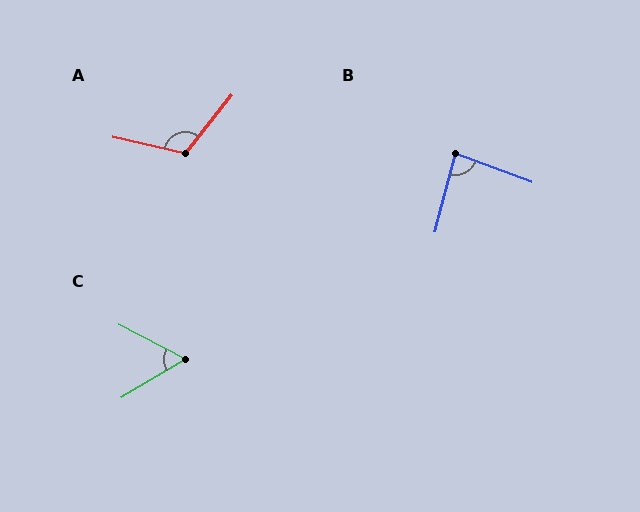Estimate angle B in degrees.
Approximately 84 degrees.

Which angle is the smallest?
C, at approximately 59 degrees.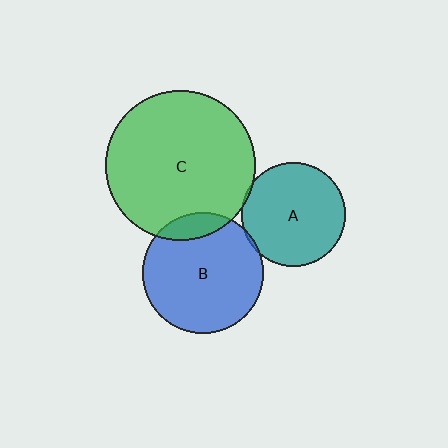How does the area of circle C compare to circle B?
Approximately 1.5 times.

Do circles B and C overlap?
Yes.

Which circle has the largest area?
Circle C (green).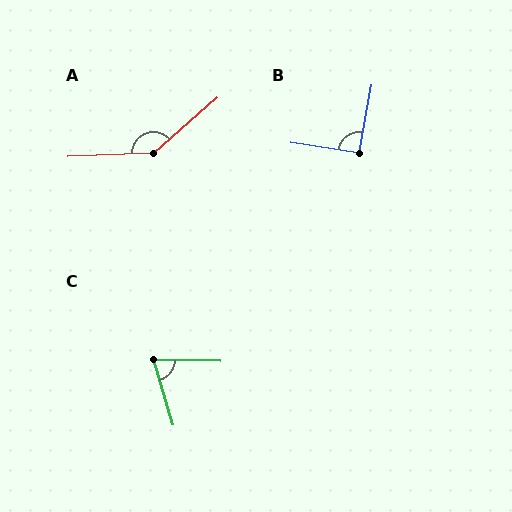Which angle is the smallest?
C, at approximately 73 degrees.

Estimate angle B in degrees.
Approximately 92 degrees.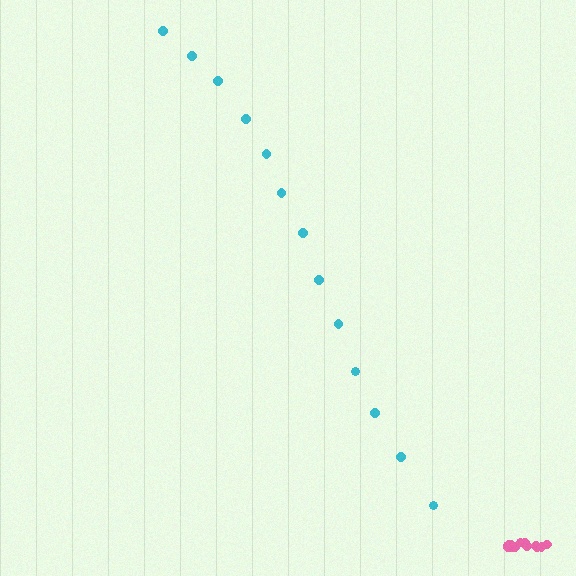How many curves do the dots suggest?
There are 2 distinct paths.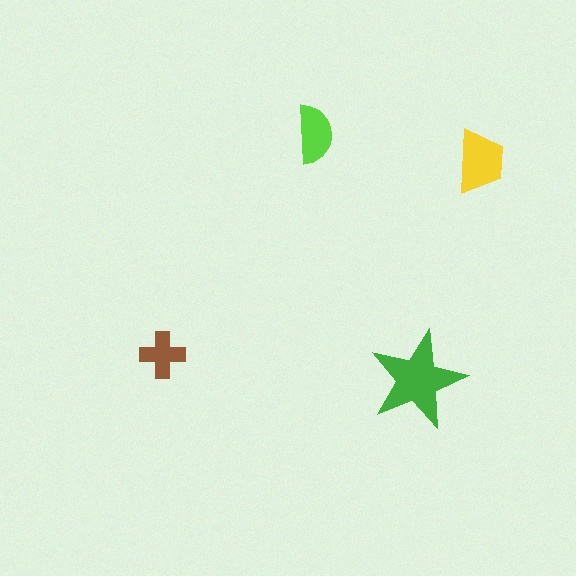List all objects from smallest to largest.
The brown cross, the lime semicircle, the yellow trapezoid, the green star.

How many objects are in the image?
There are 4 objects in the image.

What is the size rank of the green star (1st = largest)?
1st.